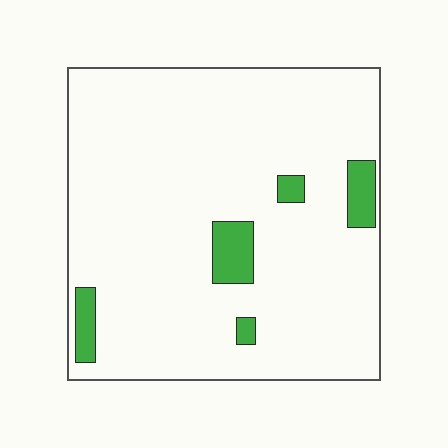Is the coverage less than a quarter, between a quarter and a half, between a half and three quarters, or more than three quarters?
Less than a quarter.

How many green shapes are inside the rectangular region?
5.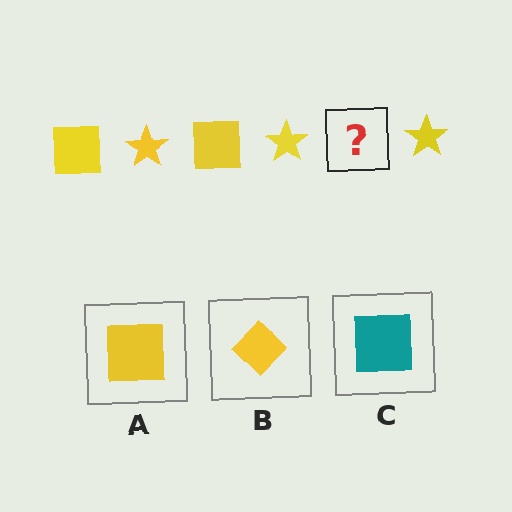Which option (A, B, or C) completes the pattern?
A.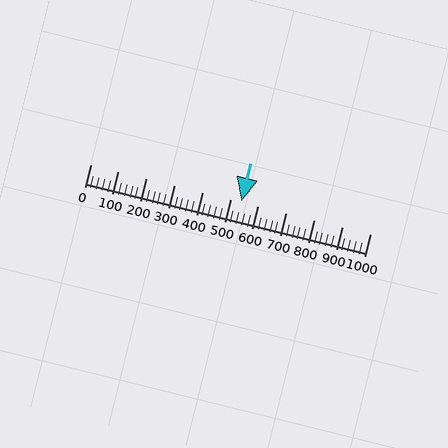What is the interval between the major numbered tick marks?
The major tick marks are spaced 100 units apart.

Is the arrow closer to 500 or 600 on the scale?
The arrow is closer to 500.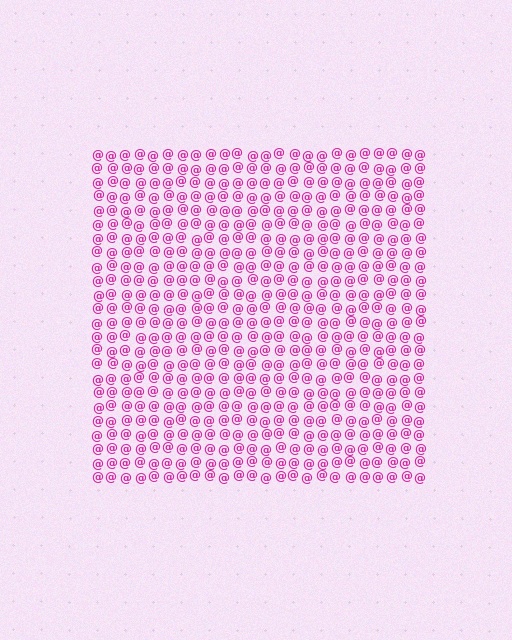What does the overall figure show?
The overall figure shows a square.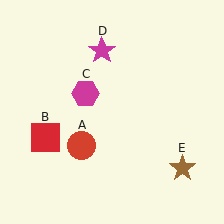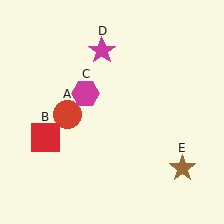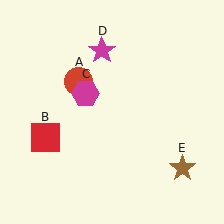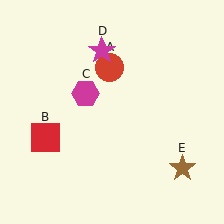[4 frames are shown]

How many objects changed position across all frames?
1 object changed position: red circle (object A).